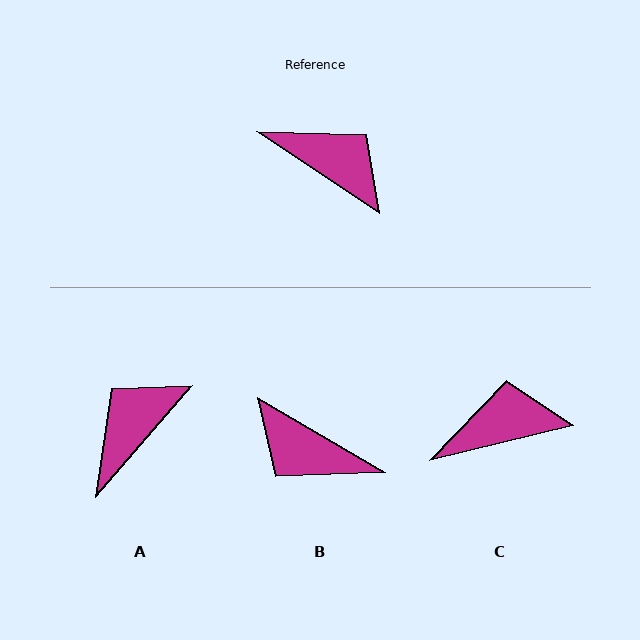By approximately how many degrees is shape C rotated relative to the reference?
Approximately 47 degrees counter-clockwise.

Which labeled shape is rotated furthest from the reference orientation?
B, about 177 degrees away.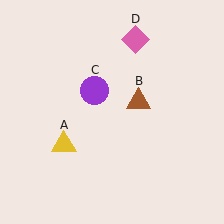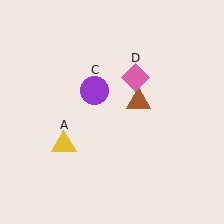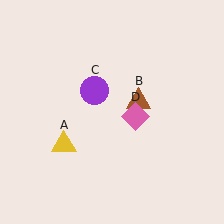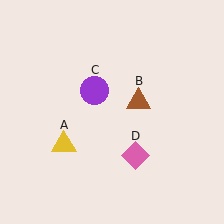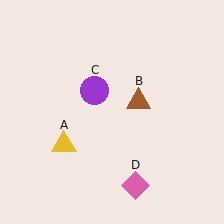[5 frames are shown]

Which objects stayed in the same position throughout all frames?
Yellow triangle (object A) and brown triangle (object B) and purple circle (object C) remained stationary.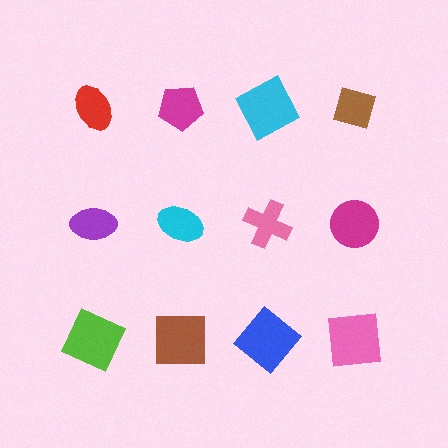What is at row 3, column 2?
A brown square.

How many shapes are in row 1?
4 shapes.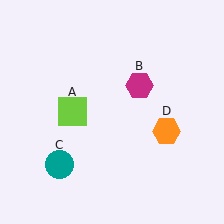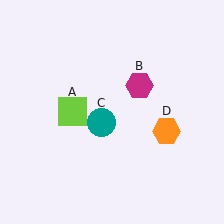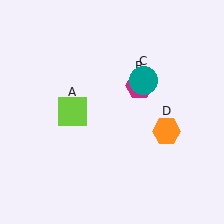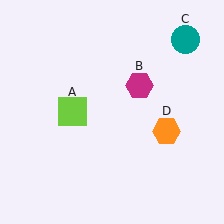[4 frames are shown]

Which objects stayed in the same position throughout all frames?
Lime square (object A) and magenta hexagon (object B) and orange hexagon (object D) remained stationary.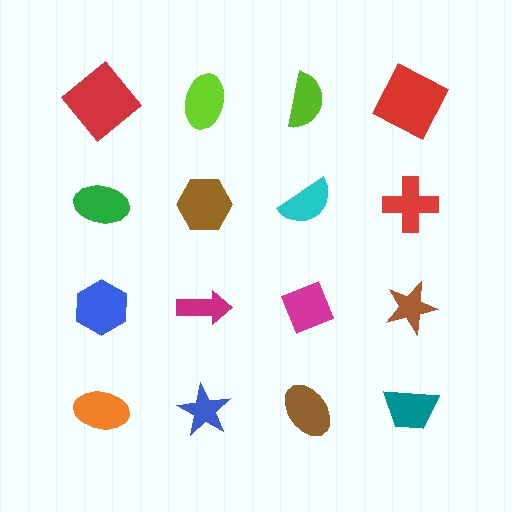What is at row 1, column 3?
A lime semicircle.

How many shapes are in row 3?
4 shapes.